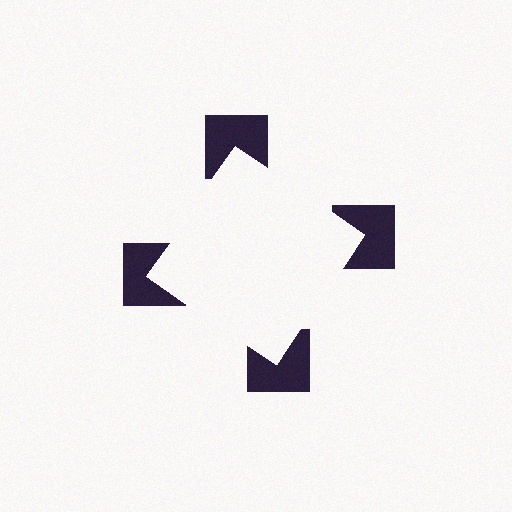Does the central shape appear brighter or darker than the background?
It typically appears slightly brighter than the background, even though no actual brightness change is drawn.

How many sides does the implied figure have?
4 sides.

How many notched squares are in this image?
There are 4 — one at each vertex of the illusory square.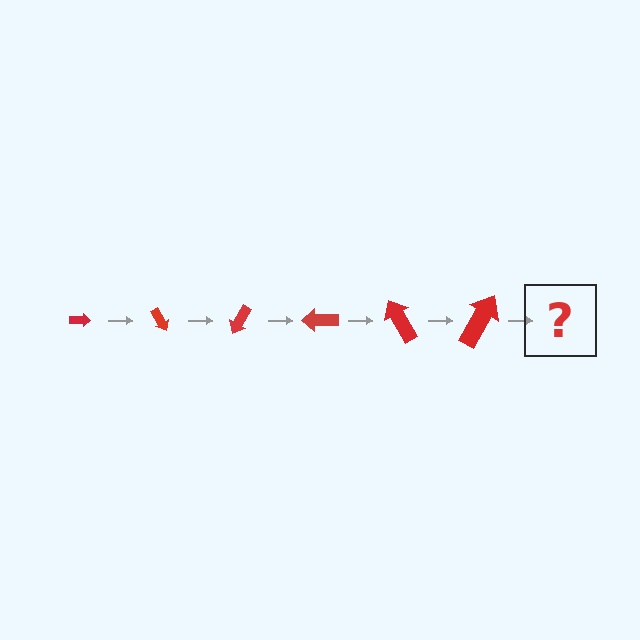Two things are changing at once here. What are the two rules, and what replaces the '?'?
The two rules are that the arrow grows larger each step and it rotates 60 degrees each step. The '?' should be an arrow, larger than the previous one and rotated 360 degrees from the start.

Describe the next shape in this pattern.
It should be an arrow, larger than the previous one and rotated 360 degrees from the start.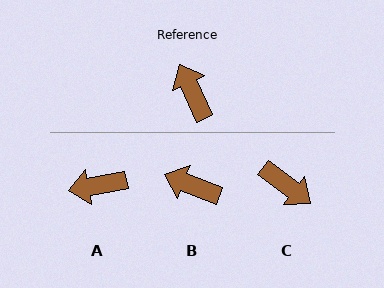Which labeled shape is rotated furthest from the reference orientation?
C, about 152 degrees away.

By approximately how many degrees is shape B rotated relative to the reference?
Approximately 44 degrees counter-clockwise.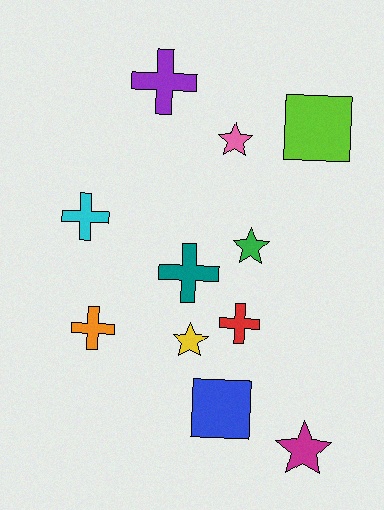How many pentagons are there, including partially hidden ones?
There are no pentagons.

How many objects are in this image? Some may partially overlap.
There are 11 objects.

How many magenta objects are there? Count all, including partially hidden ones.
There is 1 magenta object.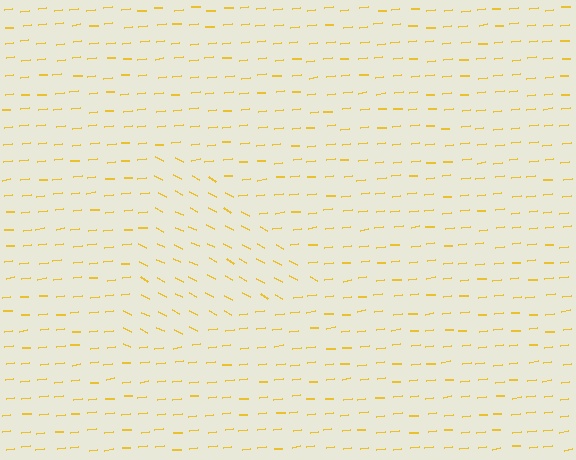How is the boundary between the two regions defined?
The boundary is defined purely by a change in line orientation (approximately 33 degrees difference). All lines are the same color and thickness.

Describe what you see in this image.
The image is filled with small yellow line segments. A triangle region in the image has lines oriented differently from the surrounding lines, creating a visible texture boundary.